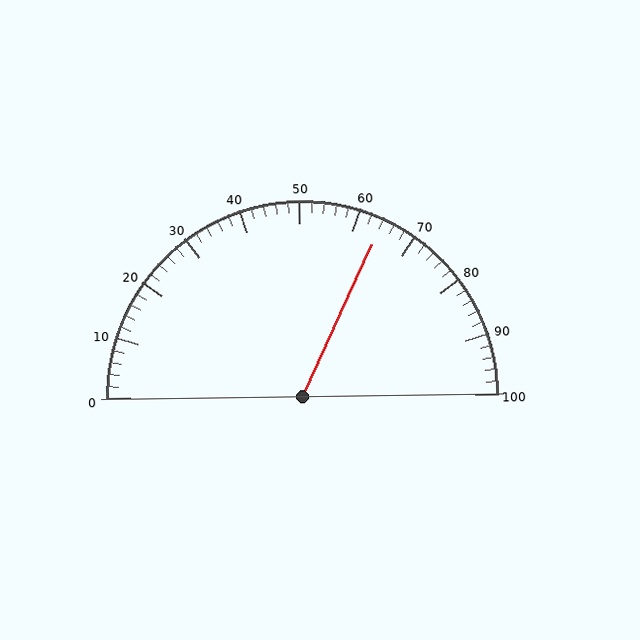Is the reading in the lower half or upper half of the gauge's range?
The reading is in the upper half of the range (0 to 100).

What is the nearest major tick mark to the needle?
The nearest major tick mark is 60.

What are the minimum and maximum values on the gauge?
The gauge ranges from 0 to 100.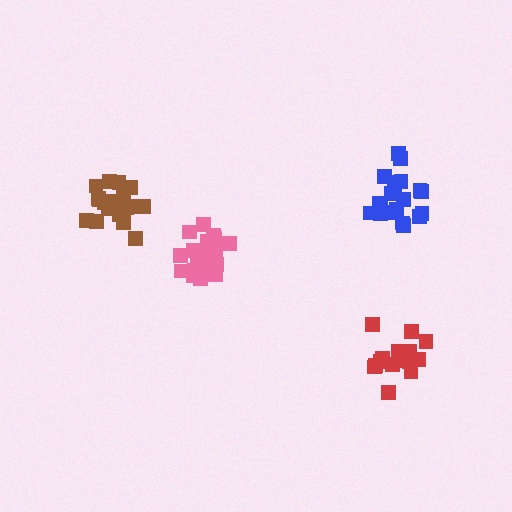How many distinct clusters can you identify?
There are 4 distinct clusters.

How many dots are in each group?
Group 1: 17 dots, Group 2: 20 dots, Group 3: 21 dots, Group 4: 20 dots (78 total).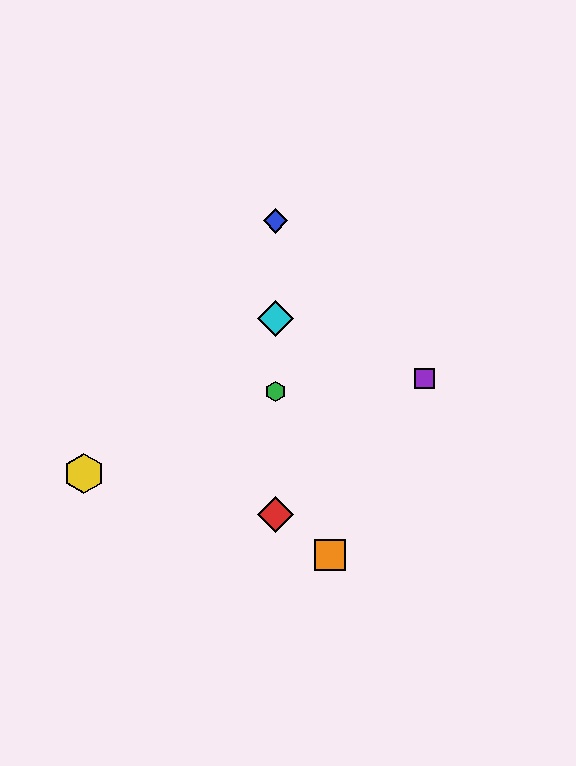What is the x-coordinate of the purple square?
The purple square is at x≈425.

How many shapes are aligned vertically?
4 shapes (the red diamond, the blue diamond, the green hexagon, the cyan diamond) are aligned vertically.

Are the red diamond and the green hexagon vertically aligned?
Yes, both are at x≈276.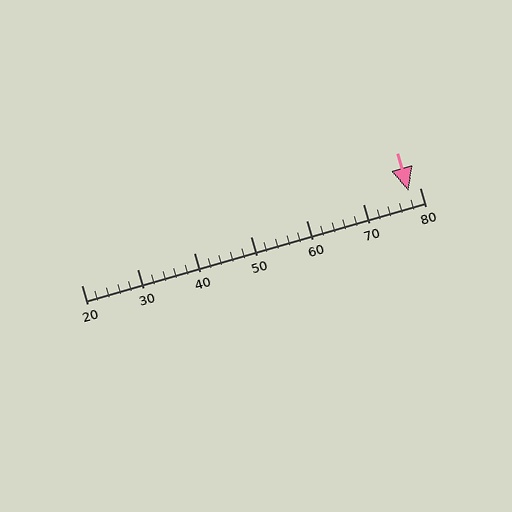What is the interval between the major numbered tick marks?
The major tick marks are spaced 10 units apart.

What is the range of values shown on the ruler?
The ruler shows values from 20 to 80.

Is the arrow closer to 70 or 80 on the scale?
The arrow is closer to 80.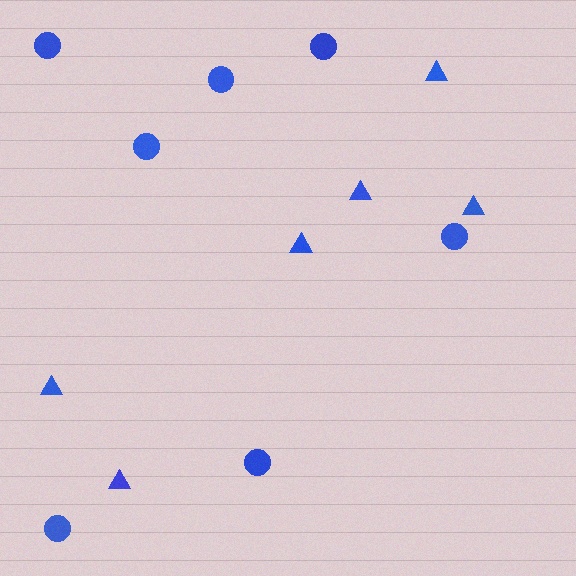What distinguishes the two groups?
There are 2 groups: one group of circles (7) and one group of triangles (6).